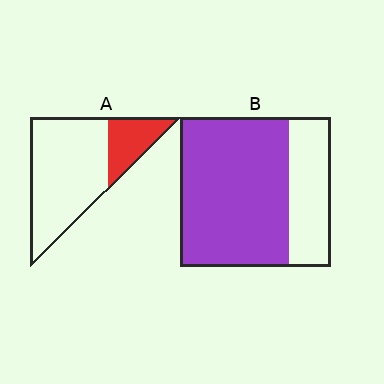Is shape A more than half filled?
No.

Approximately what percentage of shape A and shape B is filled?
A is approximately 25% and B is approximately 70%.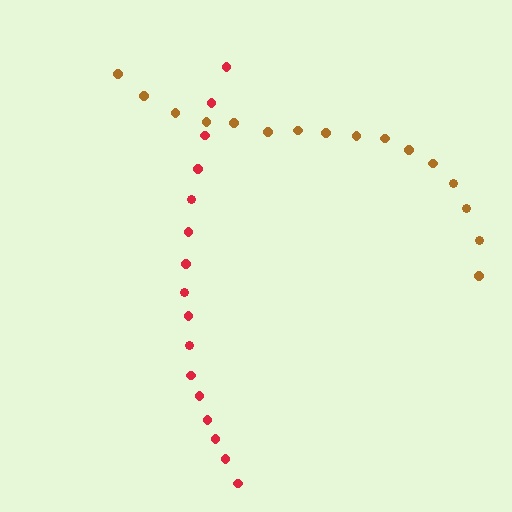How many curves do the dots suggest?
There are 2 distinct paths.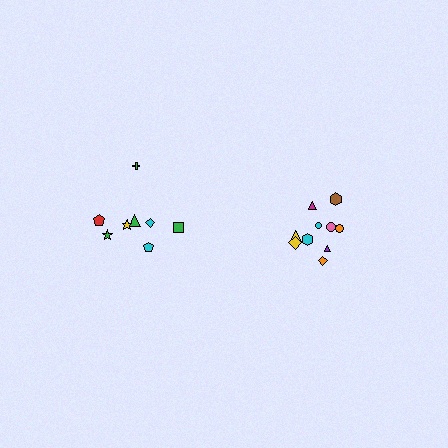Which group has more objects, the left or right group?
The right group.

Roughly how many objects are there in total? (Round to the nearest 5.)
Roughly 20 objects in total.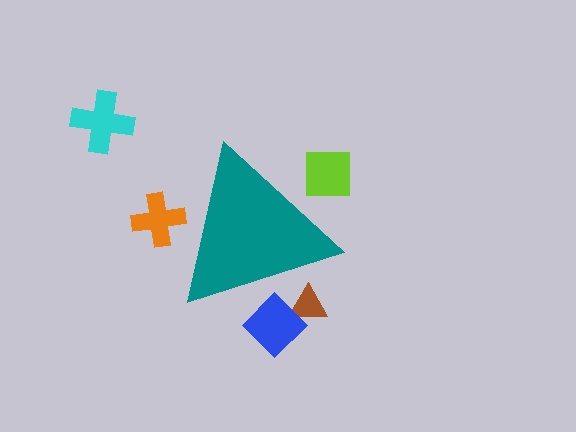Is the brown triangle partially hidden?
Yes, the brown triangle is partially hidden behind the teal triangle.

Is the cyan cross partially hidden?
No, the cyan cross is fully visible.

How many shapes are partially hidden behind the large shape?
4 shapes are partially hidden.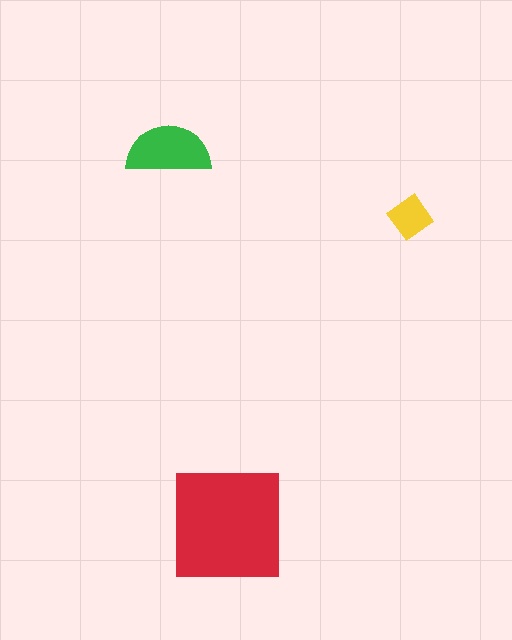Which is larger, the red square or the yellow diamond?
The red square.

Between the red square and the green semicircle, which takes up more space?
The red square.